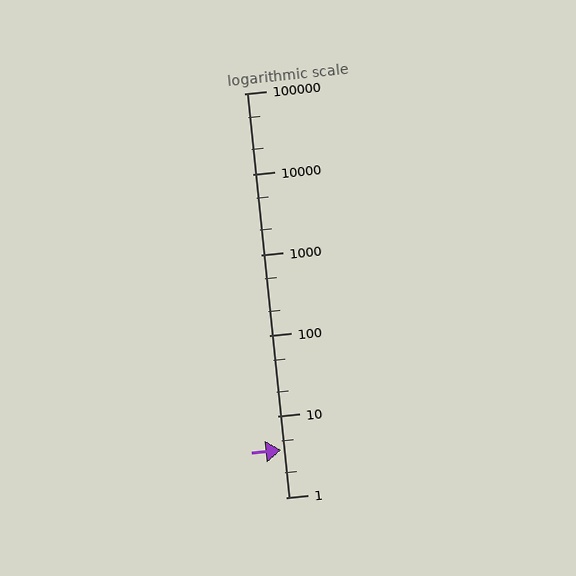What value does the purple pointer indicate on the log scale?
The pointer indicates approximately 3.8.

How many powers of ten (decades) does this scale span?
The scale spans 5 decades, from 1 to 100000.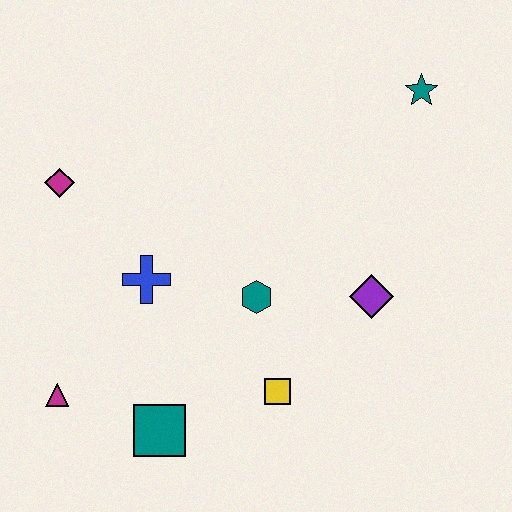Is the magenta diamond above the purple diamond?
Yes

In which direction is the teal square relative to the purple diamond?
The teal square is to the left of the purple diamond.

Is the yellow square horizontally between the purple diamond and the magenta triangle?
Yes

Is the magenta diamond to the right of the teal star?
No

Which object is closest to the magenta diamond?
The blue cross is closest to the magenta diamond.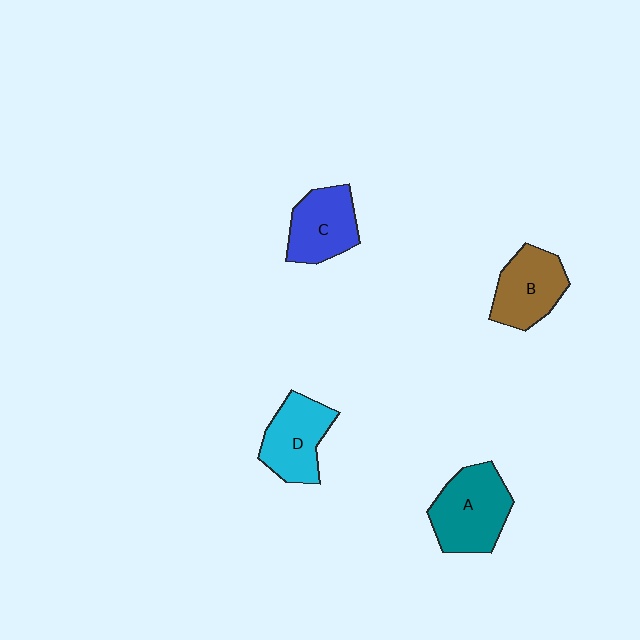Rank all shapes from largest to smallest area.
From largest to smallest: A (teal), D (cyan), B (brown), C (blue).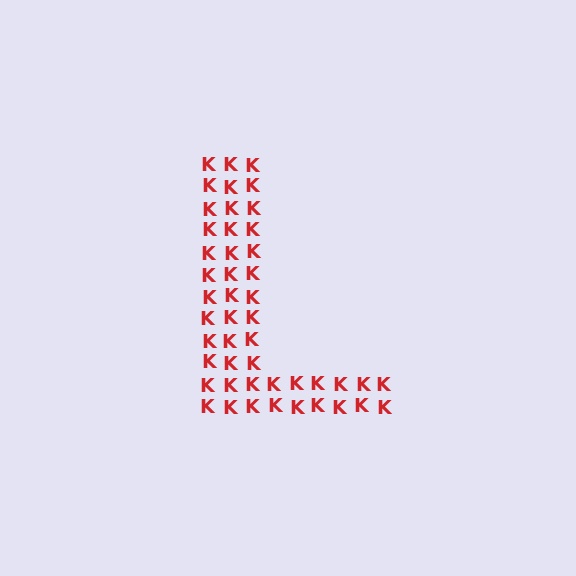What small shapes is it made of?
It is made of small letter K's.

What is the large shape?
The large shape is the letter L.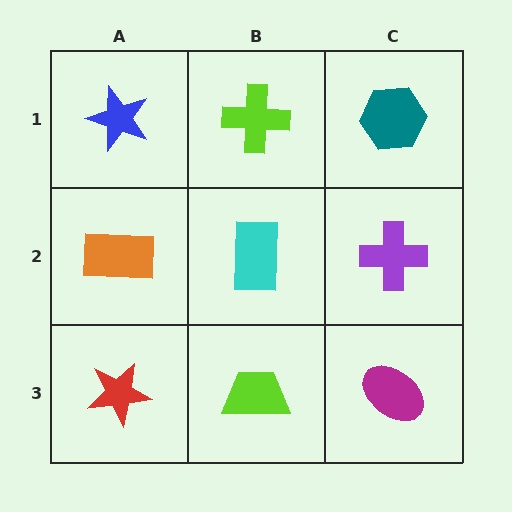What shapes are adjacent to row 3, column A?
An orange rectangle (row 2, column A), a lime trapezoid (row 3, column B).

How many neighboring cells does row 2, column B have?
4.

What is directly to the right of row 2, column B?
A purple cross.